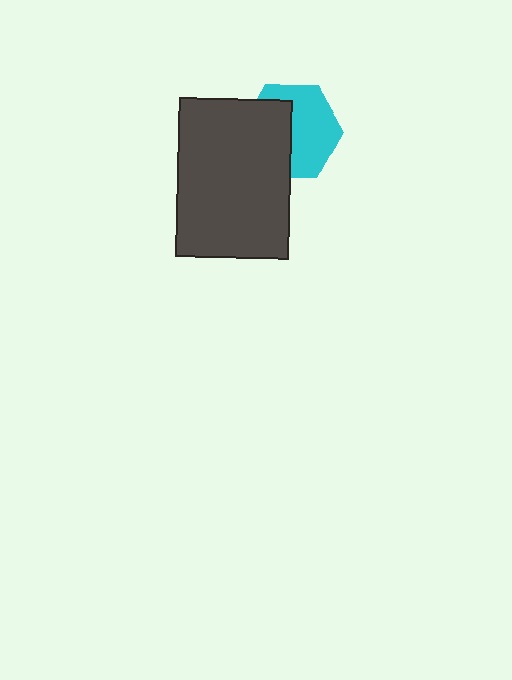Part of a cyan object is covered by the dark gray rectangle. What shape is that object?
It is a hexagon.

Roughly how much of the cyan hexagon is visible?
About half of it is visible (roughly 55%).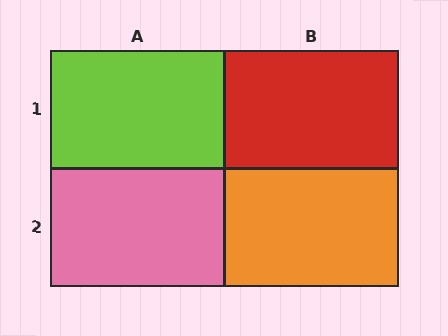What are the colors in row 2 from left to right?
Pink, orange.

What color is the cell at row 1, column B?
Red.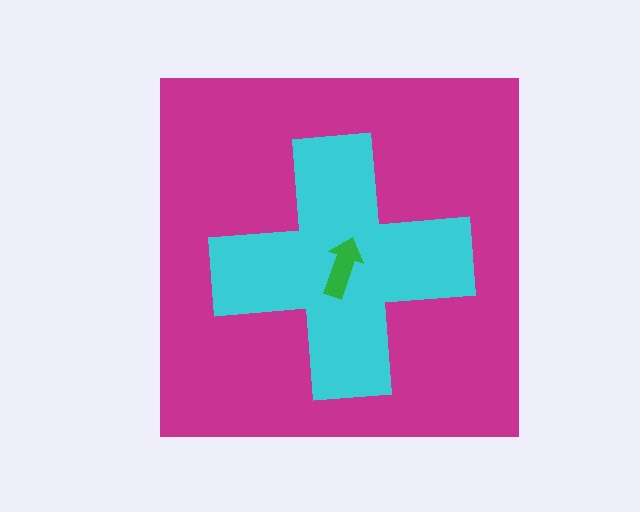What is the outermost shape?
The magenta square.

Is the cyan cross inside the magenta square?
Yes.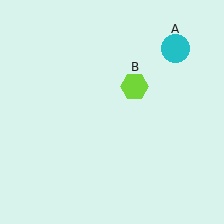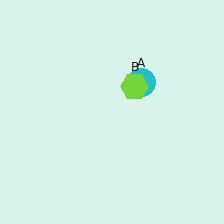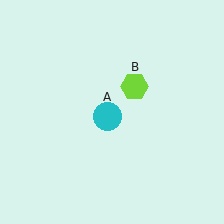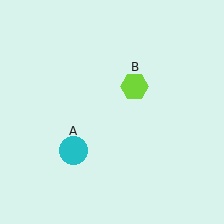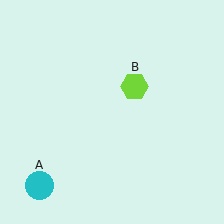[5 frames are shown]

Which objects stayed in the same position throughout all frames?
Lime hexagon (object B) remained stationary.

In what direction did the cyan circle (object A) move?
The cyan circle (object A) moved down and to the left.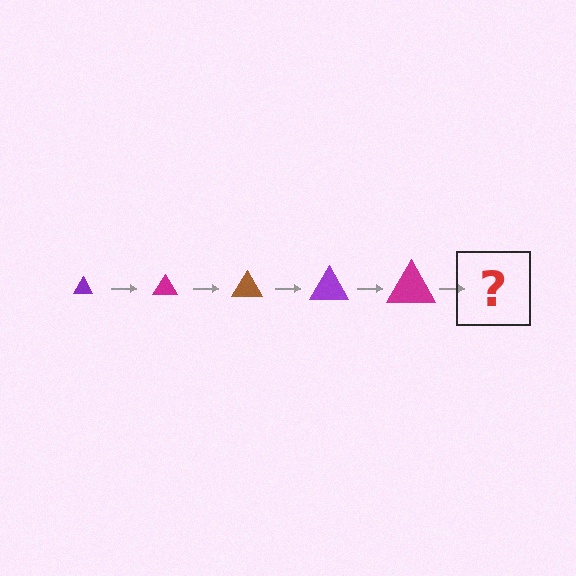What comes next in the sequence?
The next element should be a brown triangle, larger than the previous one.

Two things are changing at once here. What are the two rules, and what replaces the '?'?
The two rules are that the triangle grows larger each step and the color cycles through purple, magenta, and brown. The '?' should be a brown triangle, larger than the previous one.